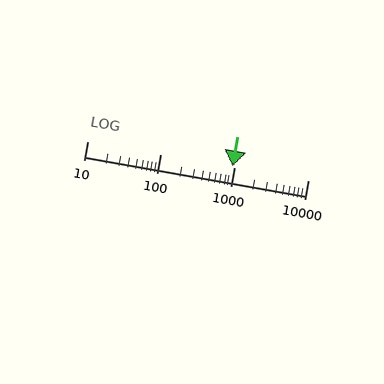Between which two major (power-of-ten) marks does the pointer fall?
The pointer is between 100 and 1000.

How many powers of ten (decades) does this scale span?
The scale spans 3 decades, from 10 to 10000.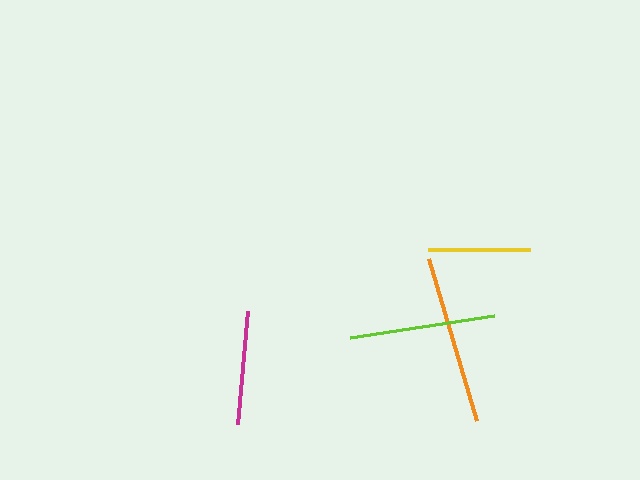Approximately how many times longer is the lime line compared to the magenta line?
The lime line is approximately 1.3 times the length of the magenta line.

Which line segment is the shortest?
The yellow line is the shortest at approximately 102 pixels.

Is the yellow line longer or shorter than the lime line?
The lime line is longer than the yellow line.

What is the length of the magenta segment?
The magenta segment is approximately 114 pixels long.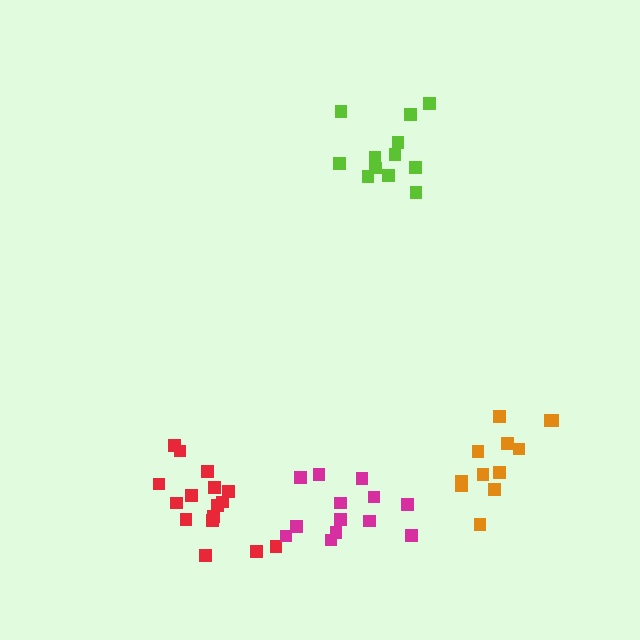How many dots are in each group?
Group 1: 12 dots, Group 2: 16 dots, Group 3: 12 dots, Group 4: 13 dots (53 total).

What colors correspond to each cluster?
The clusters are colored: orange, red, lime, magenta.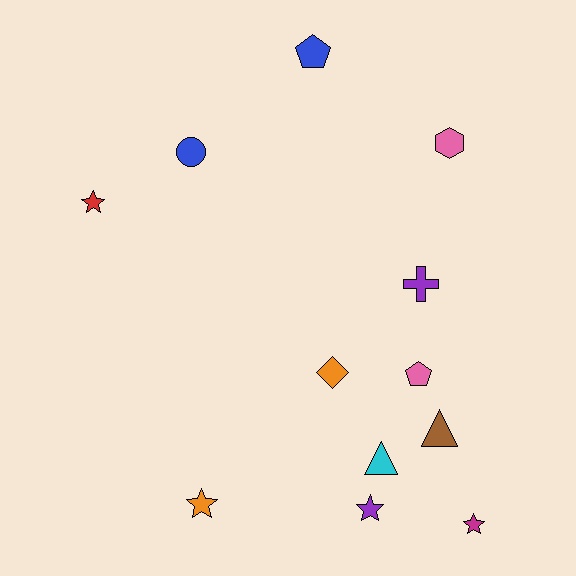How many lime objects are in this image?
There are no lime objects.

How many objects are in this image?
There are 12 objects.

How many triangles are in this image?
There are 2 triangles.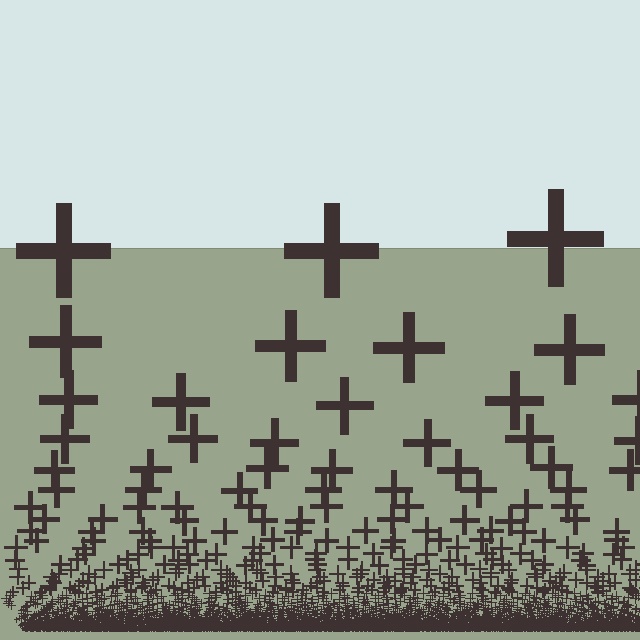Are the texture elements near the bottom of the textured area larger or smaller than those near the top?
Smaller. The gradient is inverted — elements near the bottom are smaller and denser.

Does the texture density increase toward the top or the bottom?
Density increases toward the bottom.